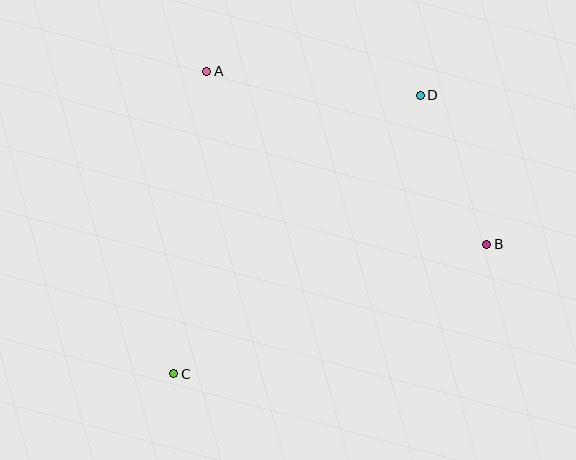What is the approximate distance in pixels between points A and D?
The distance between A and D is approximately 215 pixels.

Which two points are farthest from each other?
Points C and D are farthest from each other.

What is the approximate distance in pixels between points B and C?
The distance between B and C is approximately 339 pixels.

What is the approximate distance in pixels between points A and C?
The distance between A and C is approximately 305 pixels.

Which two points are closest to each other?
Points B and D are closest to each other.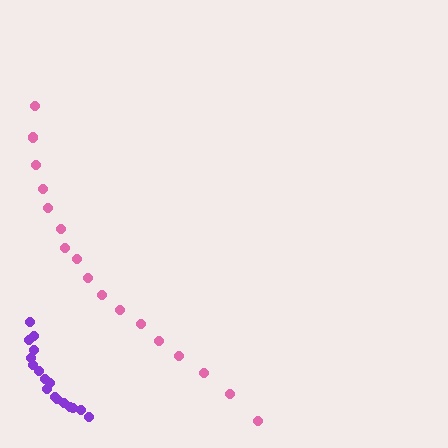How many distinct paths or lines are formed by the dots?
There are 2 distinct paths.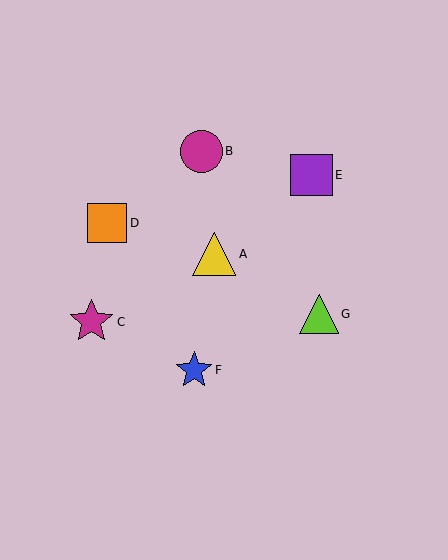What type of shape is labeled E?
Shape E is a purple square.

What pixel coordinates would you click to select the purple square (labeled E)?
Click at (311, 175) to select the purple square E.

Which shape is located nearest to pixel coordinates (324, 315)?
The lime triangle (labeled G) at (319, 314) is nearest to that location.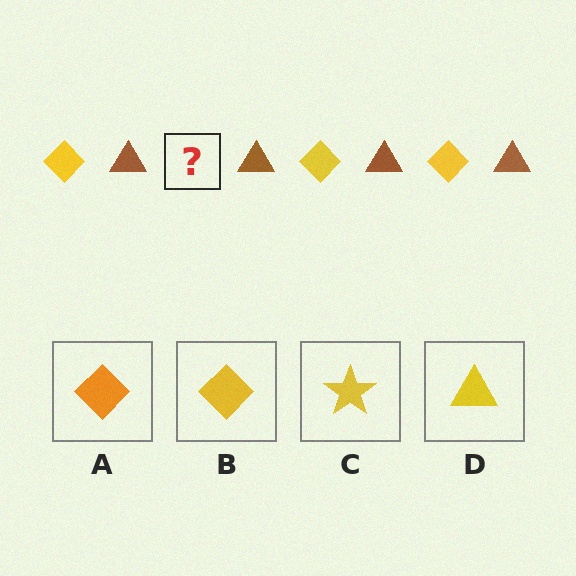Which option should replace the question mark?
Option B.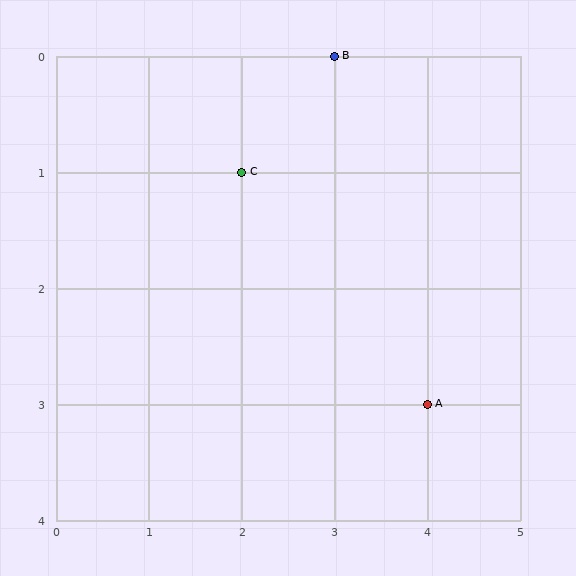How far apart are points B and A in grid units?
Points B and A are 1 column and 3 rows apart (about 3.2 grid units diagonally).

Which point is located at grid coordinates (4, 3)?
Point A is at (4, 3).